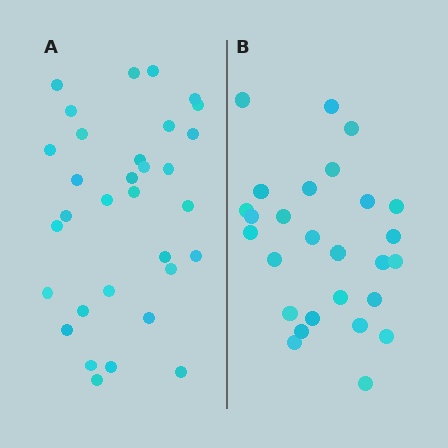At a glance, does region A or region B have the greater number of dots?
Region A (the left region) has more dots.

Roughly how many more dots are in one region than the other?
Region A has about 5 more dots than region B.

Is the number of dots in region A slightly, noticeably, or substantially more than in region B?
Region A has only slightly more — the two regions are fairly close. The ratio is roughly 1.2 to 1.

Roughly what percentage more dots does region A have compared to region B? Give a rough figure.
About 20% more.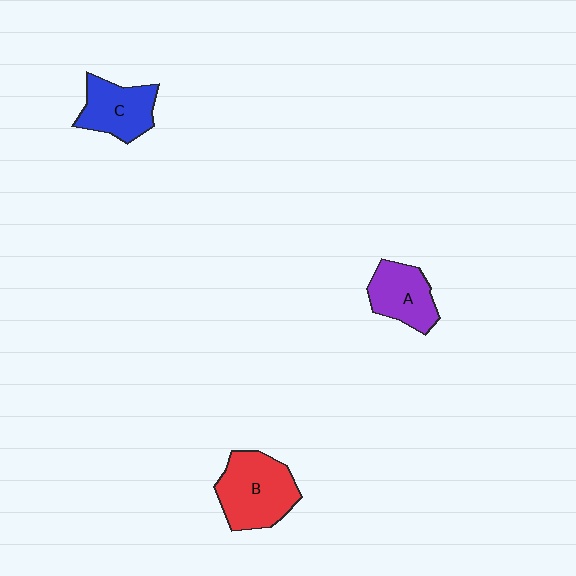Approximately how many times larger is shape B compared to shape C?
Approximately 1.3 times.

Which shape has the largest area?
Shape B (red).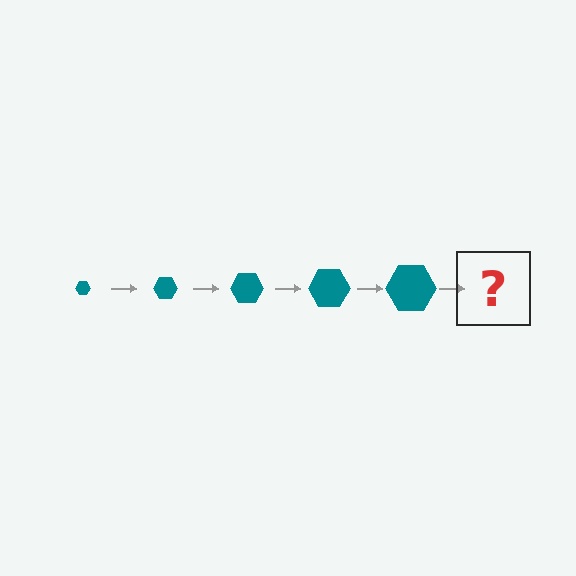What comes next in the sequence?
The next element should be a teal hexagon, larger than the previous one.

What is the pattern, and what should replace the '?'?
The pattern is that the hexagon gets progressively larger each step. The '?' should be a teal hexagon, larger than the previous one.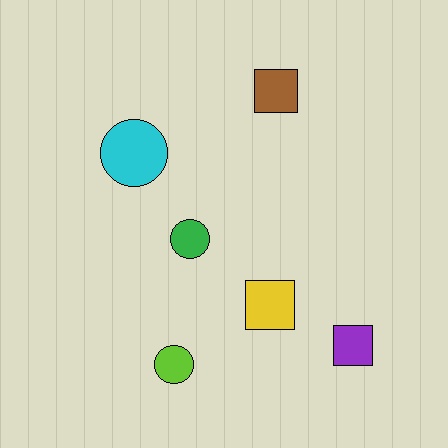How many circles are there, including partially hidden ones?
There are 3 circles.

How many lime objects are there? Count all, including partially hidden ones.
There is 1 lime object.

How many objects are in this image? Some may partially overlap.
There are 6 objects.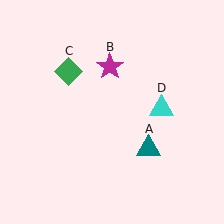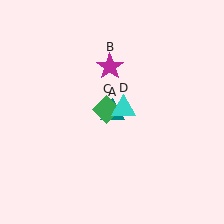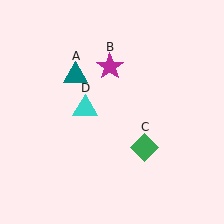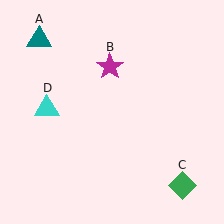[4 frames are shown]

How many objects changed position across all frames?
3 objects changed position: teal triangle (object A), green diamond (object C), cyan triangle (object D).